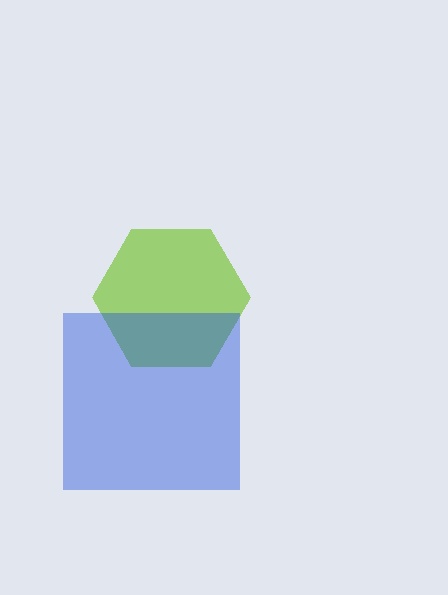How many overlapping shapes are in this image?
There are 2 overlapping shapes in the image.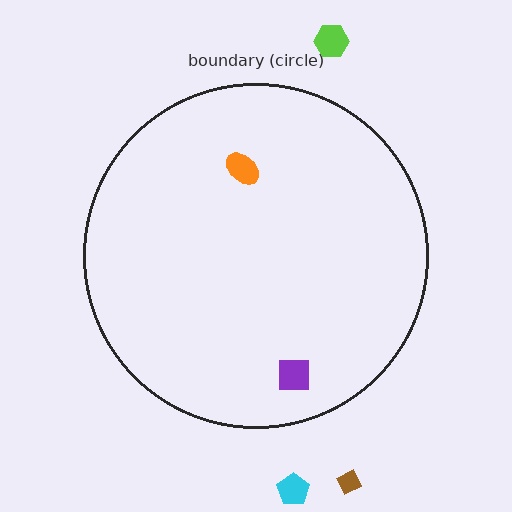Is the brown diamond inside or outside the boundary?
Outside.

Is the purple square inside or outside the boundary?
Inside.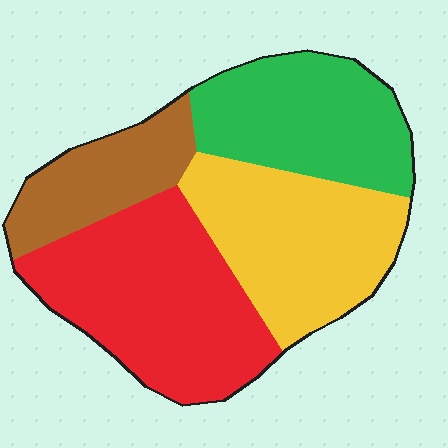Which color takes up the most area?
Red, at roughly 35%.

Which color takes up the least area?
Brown, at roughly 15%.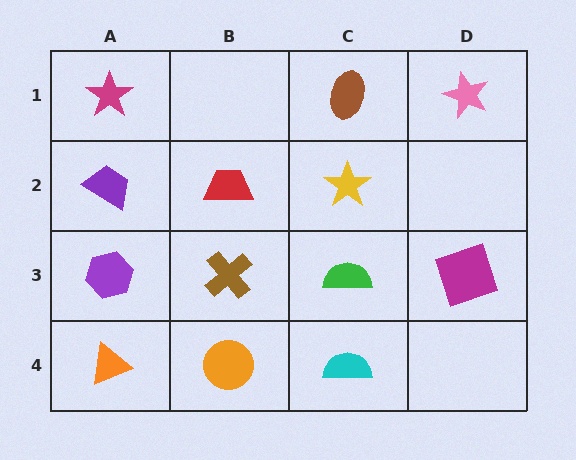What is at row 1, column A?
A magenta star.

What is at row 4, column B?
An orange circle.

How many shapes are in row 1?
3 shapes.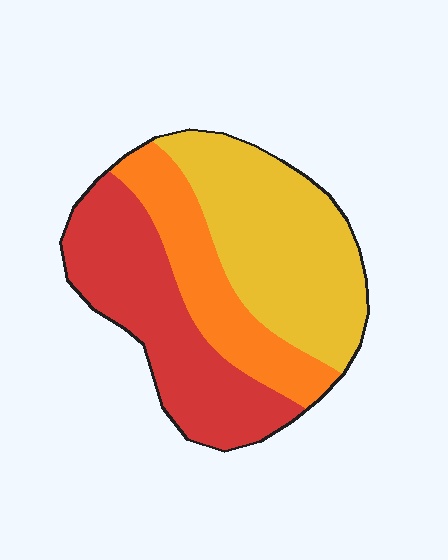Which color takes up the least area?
Orange, at roughly 25%.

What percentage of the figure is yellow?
Yellow covers 40% of the figure.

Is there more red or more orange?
Red.